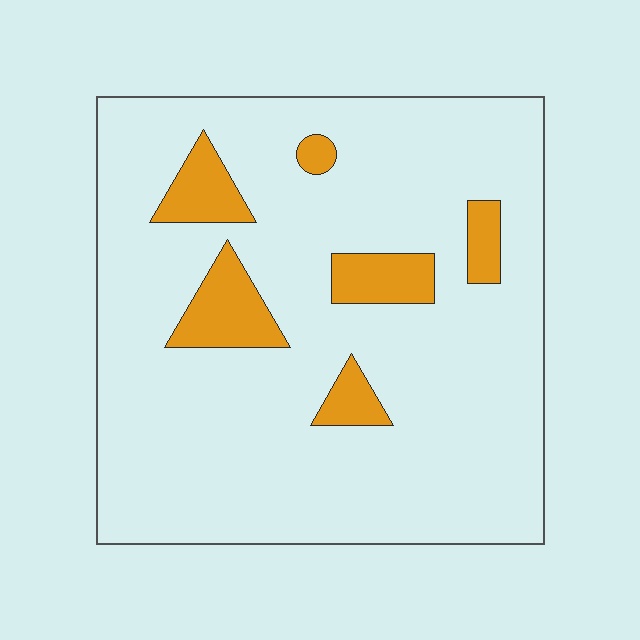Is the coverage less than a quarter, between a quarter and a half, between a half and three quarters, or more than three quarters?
Less than a quarter.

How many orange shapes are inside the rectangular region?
6.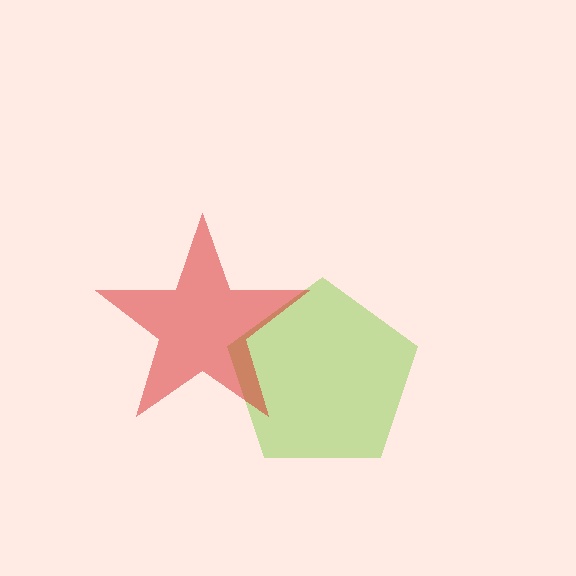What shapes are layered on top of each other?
The layered shapes are: a lime pentagon, a red star.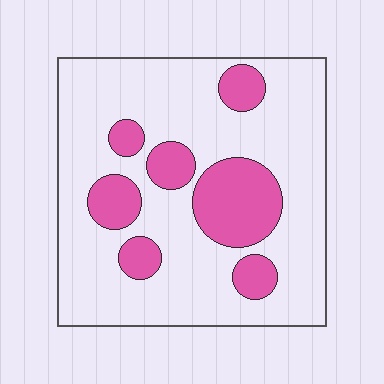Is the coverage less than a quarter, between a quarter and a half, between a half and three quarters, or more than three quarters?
Less than a quarter.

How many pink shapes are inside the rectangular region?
7.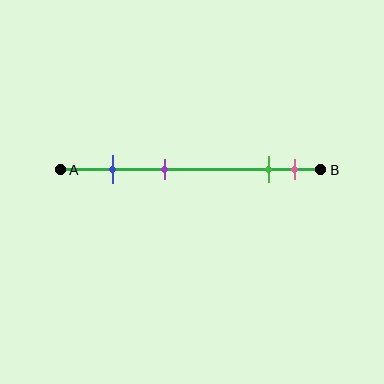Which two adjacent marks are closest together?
The green and pink marks are the closest adjacent pair.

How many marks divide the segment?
There are 4 marks dividing the segment.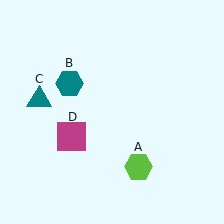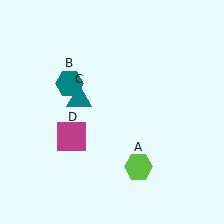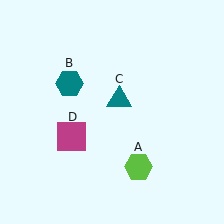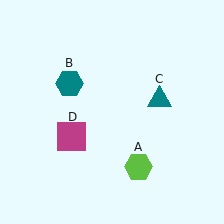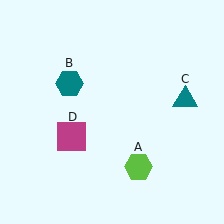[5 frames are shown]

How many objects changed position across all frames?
1 object changed position: teal triangle (object C).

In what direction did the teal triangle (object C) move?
The teal triangle (object C) moved right.